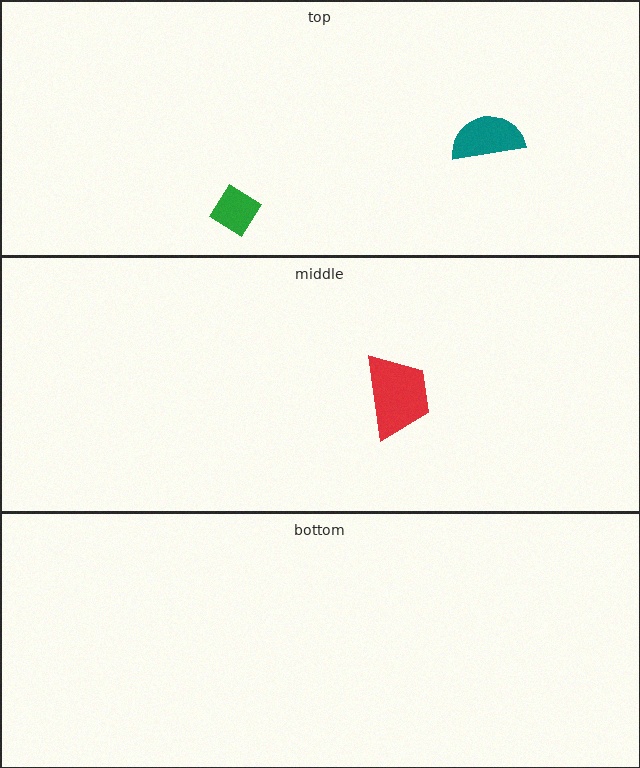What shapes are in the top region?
The green diamond, the teal semicircle.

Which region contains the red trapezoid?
The middle region.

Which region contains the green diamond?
The top region.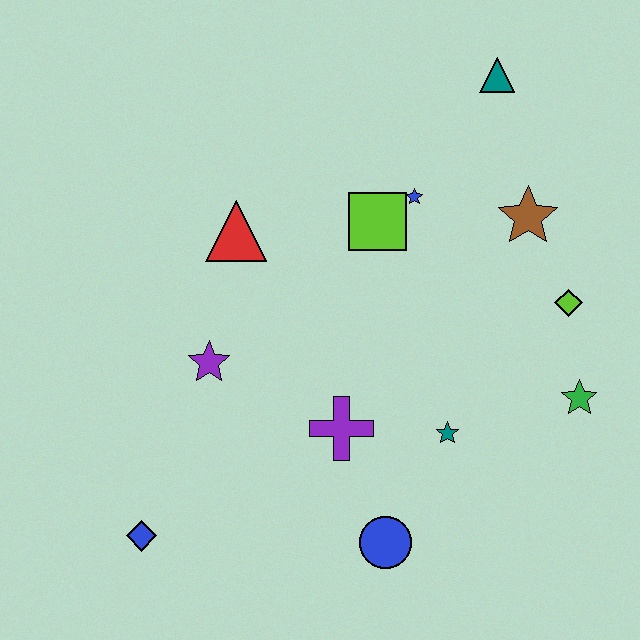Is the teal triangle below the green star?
No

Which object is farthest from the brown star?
The blue diamond is farthest from the brown star.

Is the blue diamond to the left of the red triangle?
Yes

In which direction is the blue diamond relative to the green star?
The blue diamond is to the left of the green star.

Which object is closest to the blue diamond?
The purple star is closest to the blue diamond.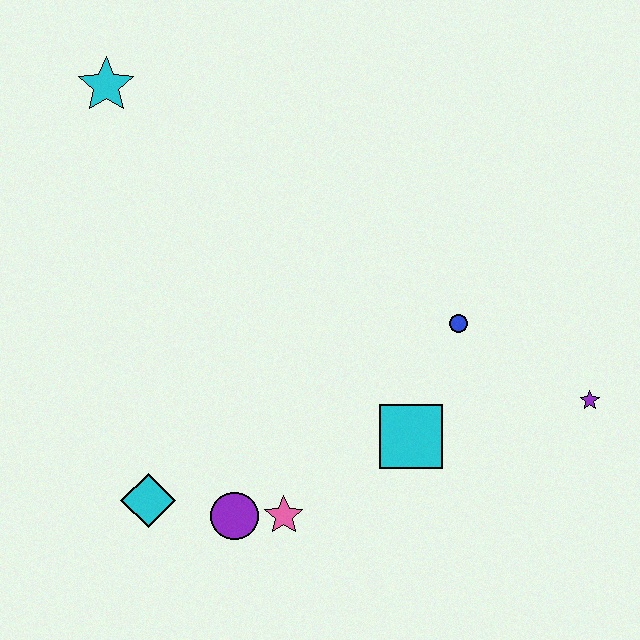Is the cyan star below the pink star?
No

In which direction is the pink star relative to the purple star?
The pink star is to the left of the purple star.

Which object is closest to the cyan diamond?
The purple circle is closest to the cyan diamond.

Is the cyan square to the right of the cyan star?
Yes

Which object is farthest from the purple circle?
The cyan star is farthest from the purple circle.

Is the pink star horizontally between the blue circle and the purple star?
No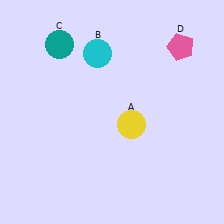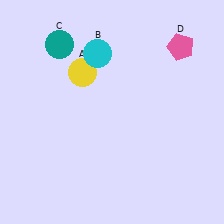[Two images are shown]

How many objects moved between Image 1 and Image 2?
1 object moved between the two images.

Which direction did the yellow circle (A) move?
The yellow circle (A) moved up.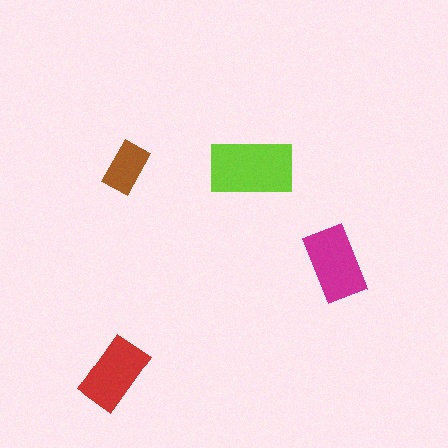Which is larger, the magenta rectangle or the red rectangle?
The magenta one.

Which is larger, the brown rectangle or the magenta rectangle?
The magenta one.